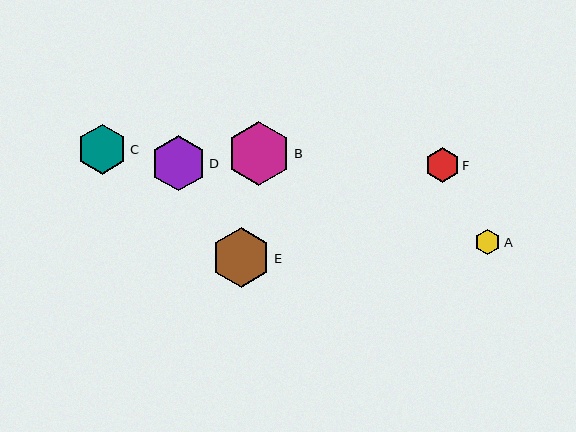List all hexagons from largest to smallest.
From largest to smallest: B, E, D, C, F, A.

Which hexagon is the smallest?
Hexagon A is the smallest with a size of approximately 25 pixels.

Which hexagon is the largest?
Hexagon B is the largest with a size of approximately 64 pixels.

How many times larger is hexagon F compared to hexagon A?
Hexagon F is approximately 1.4 times the size of hexagon A.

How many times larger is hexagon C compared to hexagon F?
Hexagon C is approximately 1.4 times the size of hexagon F.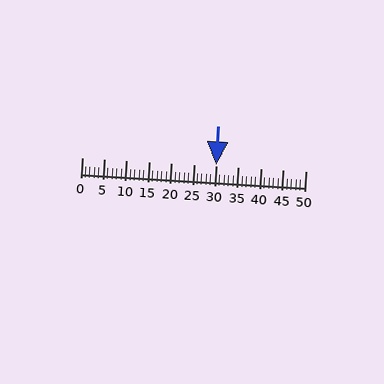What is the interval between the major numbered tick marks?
The major tick marks are spaced 5 units apart.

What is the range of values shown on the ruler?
The ruler shows values from 0 to 50.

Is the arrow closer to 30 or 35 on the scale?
The arrow is closer to 30.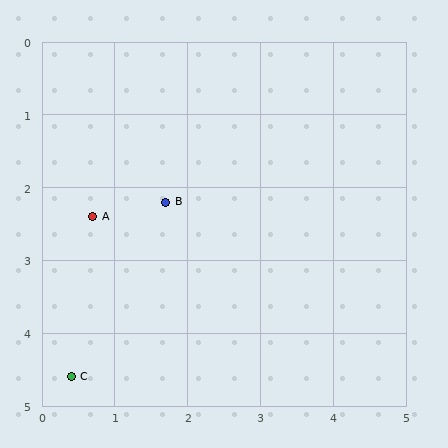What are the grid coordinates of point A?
Point A is at approximately (0.7, 2.4).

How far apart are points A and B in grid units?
Points A and B are about 1.0 grid units apart.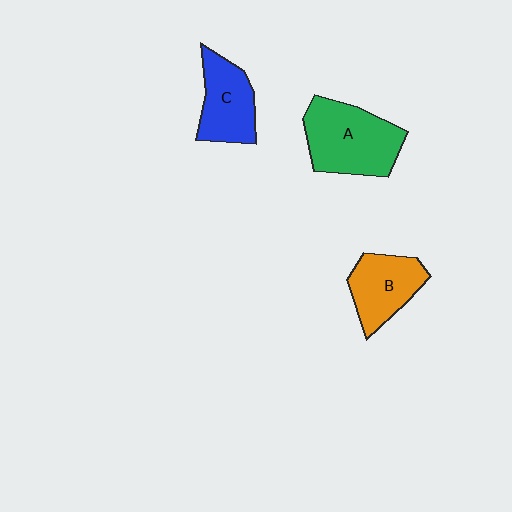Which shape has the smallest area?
Shape B (orange).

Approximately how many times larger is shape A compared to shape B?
Approximately 1.4 times.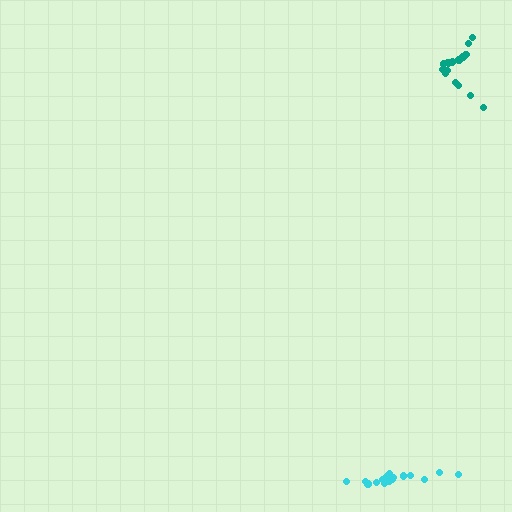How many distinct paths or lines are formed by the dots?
There are 2 distinct paths.